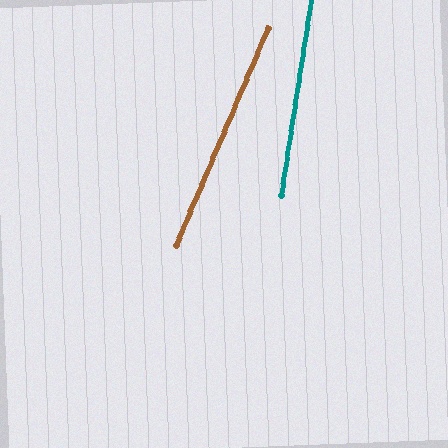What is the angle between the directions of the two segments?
Approximately 14 degrees.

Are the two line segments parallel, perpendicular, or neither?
Neither parallel nor perpendicular — they differ by about 14°.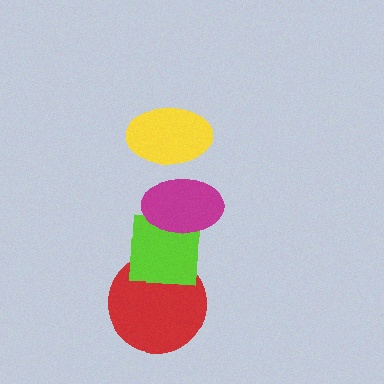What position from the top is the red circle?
The red circle is 4th from the top.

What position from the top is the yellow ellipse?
The yellow ellipse is 1st from the top.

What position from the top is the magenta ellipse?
The magenta ellipse is 2nd from the top.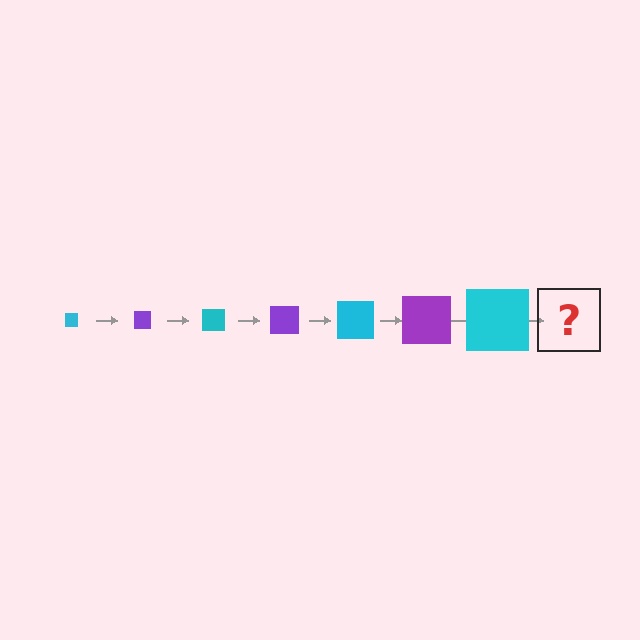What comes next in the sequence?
The next element should be a purple square, larger than the previous one.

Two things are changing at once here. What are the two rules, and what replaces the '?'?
The two rules are that the square grows larger each step and the color cycles through cyan and purple. The '?' should be a purple square, larger than the previous one.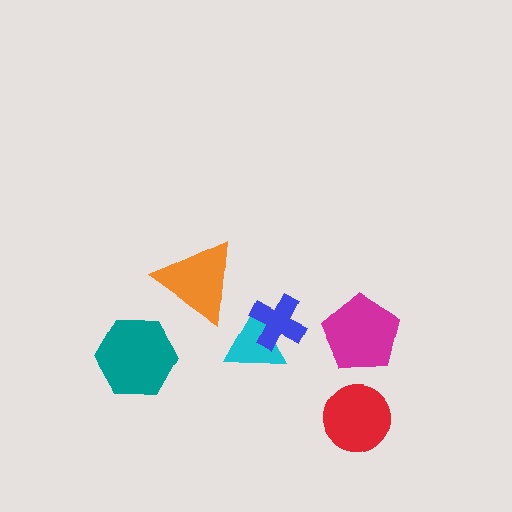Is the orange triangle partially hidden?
No, no other shape covers it.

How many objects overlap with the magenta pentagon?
0 objects overlap with the magenta pentagon.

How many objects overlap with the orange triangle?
0 objects overlap with the orange triangle.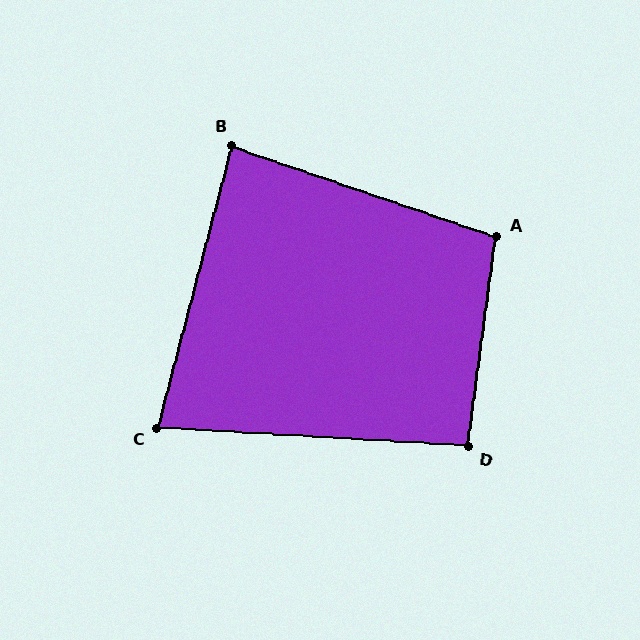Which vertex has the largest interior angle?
A, at approximately 101 degrees.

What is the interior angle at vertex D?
Approximately 94 degrees (approximately right).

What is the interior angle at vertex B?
Approximately 86 degrees (approximately right).